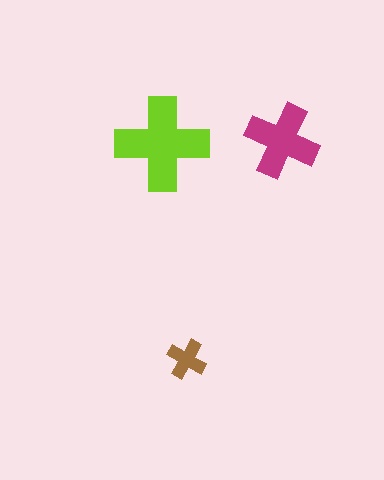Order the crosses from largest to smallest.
the lime one, the magenta one, the brown one.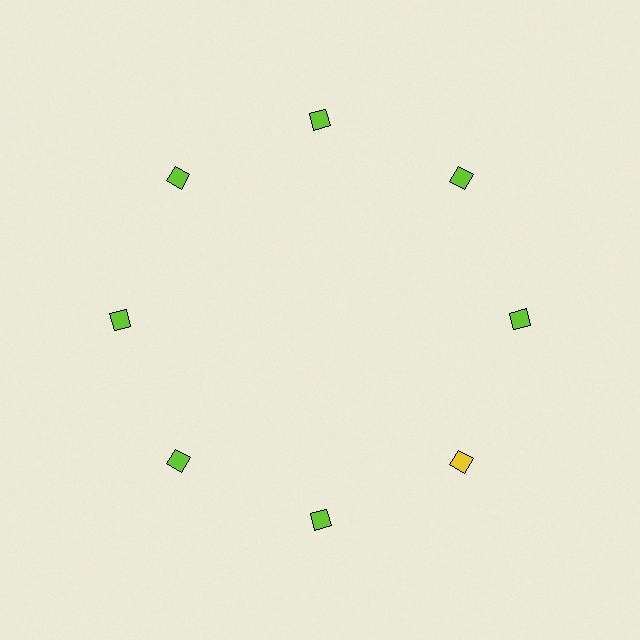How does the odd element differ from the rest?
It has a different color: yellow instead of lime.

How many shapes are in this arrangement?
There are 8 shapes arranged in a ring pattern.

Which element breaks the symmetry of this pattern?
The yellow square at roughly the 4 o'clock position breaks the symmetry. All other shapes are lime squares.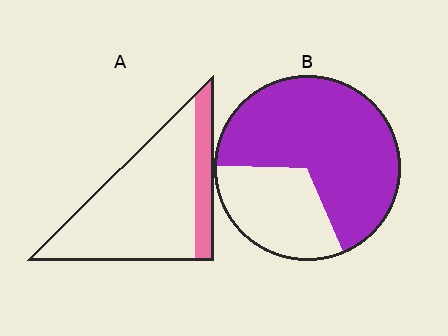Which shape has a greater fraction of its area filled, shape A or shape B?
Shape B.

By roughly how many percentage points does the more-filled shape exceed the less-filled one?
By roughly 50 percentage points (B over A).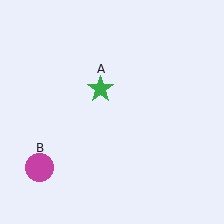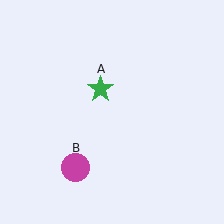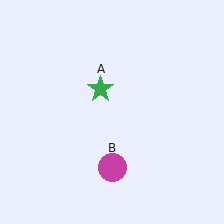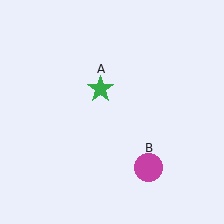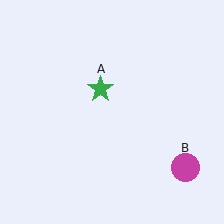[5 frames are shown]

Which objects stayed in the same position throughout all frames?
Green star (object A) remained stationary.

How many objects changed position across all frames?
1 object changed position: magenta circle (object B).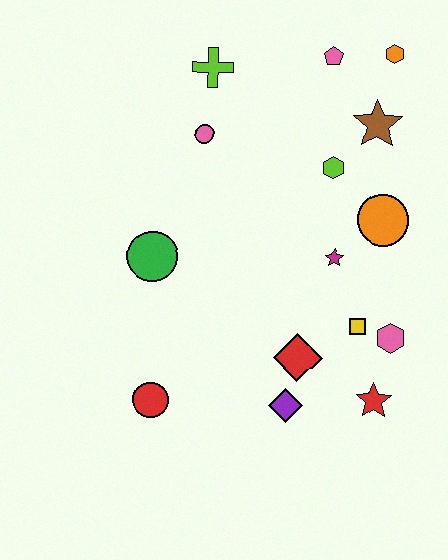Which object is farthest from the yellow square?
The lime cross is farthest from the yellow square.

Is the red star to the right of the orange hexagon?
No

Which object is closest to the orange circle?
The magenta star is closest to the orange circle.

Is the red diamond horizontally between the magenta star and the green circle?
Yes